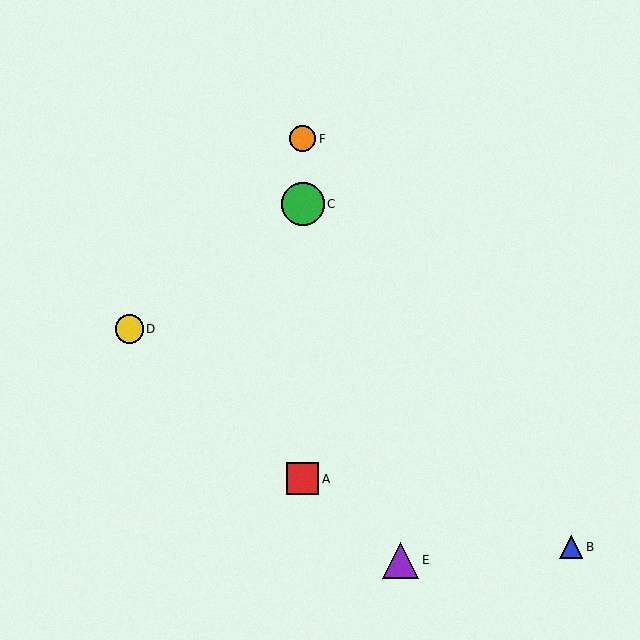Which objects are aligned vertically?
Objects A, C, F are aligned vertically.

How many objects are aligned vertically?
3 objects (A, C, F) are aligned vertically.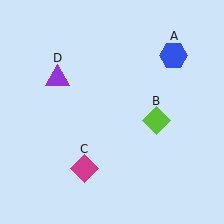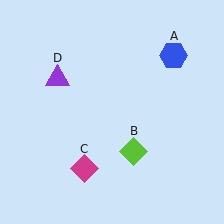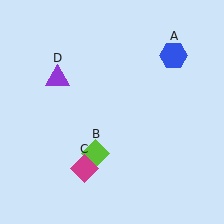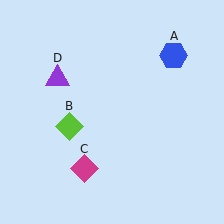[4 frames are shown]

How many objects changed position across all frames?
1 object changed position: lime diamond (object B).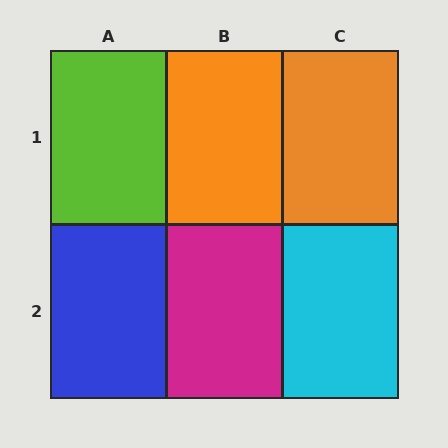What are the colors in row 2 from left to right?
Blue, magenta, cyan.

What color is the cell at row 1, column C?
Orange.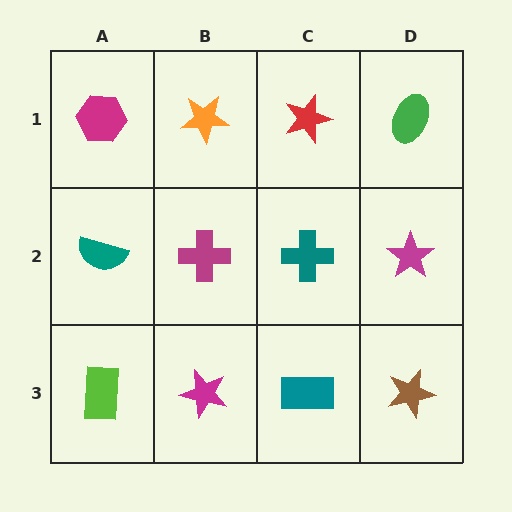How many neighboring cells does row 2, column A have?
3.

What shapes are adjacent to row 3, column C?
A teal cross (row 2, column C), a magenta star (row 3, column B), a brown star (row 3, column D).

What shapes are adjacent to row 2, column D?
A green ellipse (row 1, column D), a brown star (row 3, column D), a teal cross (row 2, column C).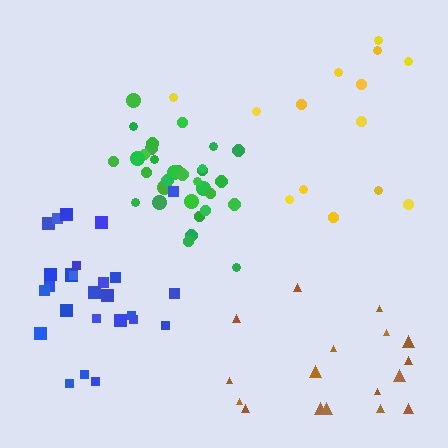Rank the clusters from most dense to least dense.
green, blue, brown, yellow.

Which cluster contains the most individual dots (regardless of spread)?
Green (33).